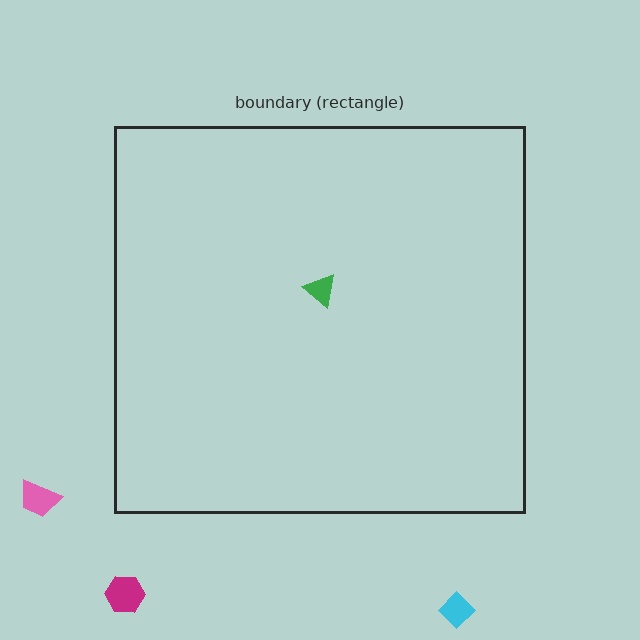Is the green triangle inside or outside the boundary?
Inside.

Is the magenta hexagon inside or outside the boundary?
Outside.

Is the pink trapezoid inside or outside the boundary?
Outside.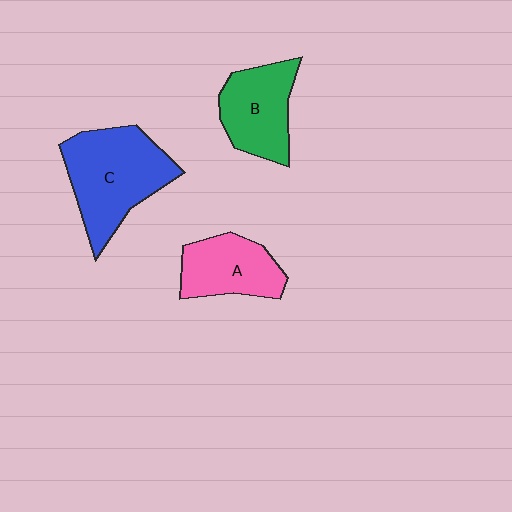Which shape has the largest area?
Shape C (blue).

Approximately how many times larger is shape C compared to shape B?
Approximately 1.4 times.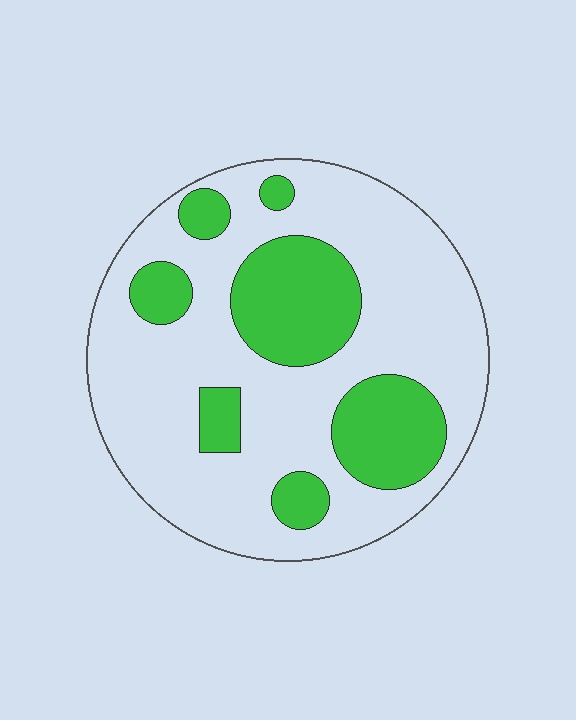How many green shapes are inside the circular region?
7.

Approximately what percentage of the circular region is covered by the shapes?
Approximately 30%.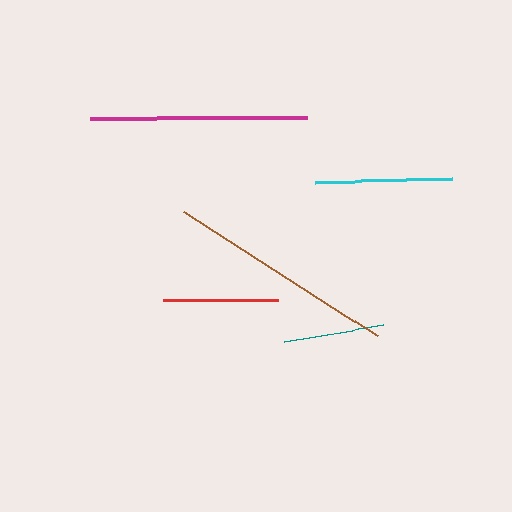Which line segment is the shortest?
The teal line is the shortest at approximately 100 pixels.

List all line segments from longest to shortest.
From longest to shortest: brown, magenta, cyan, red, teal.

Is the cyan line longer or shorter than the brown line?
The brown line is longer than the cyan line.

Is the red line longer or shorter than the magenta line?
The magenta line is longer than the red line.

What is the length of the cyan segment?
The cyan segment is approximately 137 pixels long.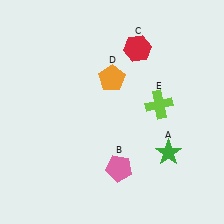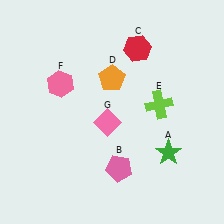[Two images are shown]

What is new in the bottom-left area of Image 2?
A pink diamond (G) was added in the bottom-left area of Image 2.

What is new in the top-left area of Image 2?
A pink hexagon (F) was added in the top-left area of Image 2.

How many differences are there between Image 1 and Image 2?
There are 2 differences between the two images.